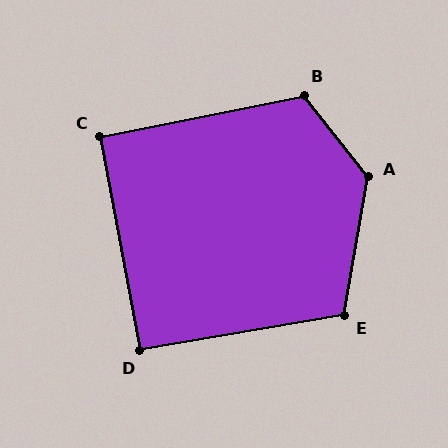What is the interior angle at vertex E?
Approximately 109 degrees (obtuse).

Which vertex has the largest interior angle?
A, at approximately 133 degrees.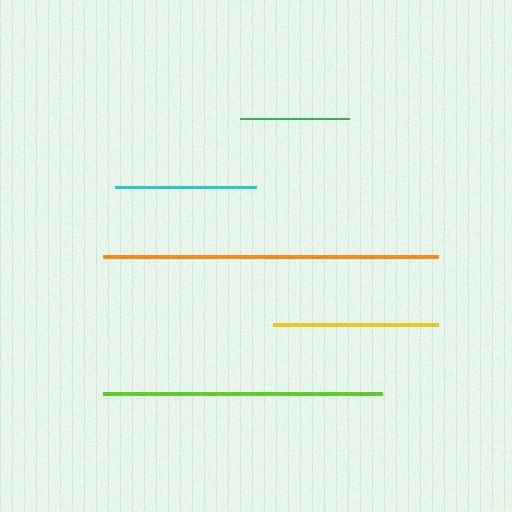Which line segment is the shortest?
The green line is the shortest at approximately 109 pixels.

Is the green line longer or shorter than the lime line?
The lime line is longer than the green line.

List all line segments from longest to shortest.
From longest to shortest: orange, lime, yellow, cyan, green.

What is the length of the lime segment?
The lime segment is approximately 279 pixels long.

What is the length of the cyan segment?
The cyan segment is approximately 141 pixels long.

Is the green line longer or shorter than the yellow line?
The yellow line is longer than the green line.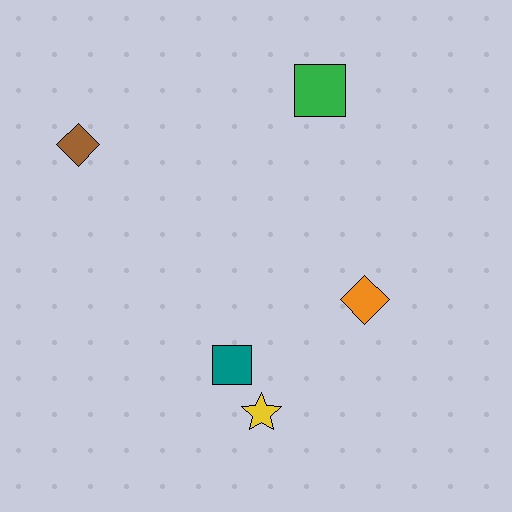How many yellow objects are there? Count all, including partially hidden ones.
There is 1 yellow object.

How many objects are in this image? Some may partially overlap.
There are 5 objects.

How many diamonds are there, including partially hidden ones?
There are 2 diamonds.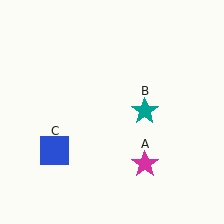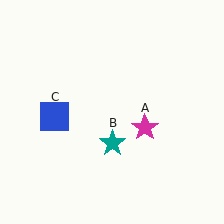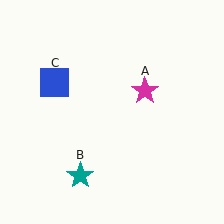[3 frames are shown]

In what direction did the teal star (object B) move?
The teal star (object B) moved down and to the left.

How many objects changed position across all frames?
3 objects changed position: magenta star (object A), teal star (object B), blue square (object C).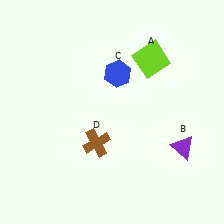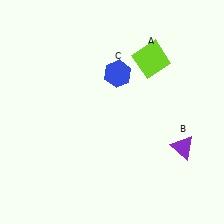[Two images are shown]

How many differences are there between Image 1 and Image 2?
There is 1 difference between the two images.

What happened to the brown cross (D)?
The brown cross (D) was removed in Image 2. It was in the bottom-left area of Image 1.